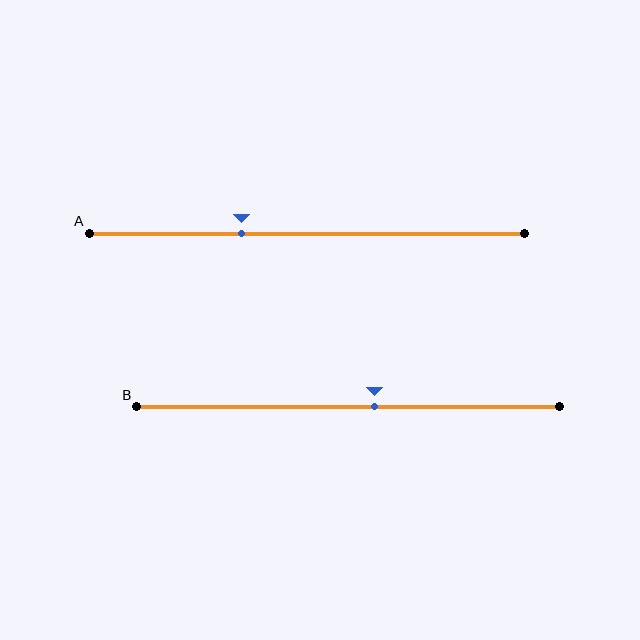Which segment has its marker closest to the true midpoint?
Segment B has its marker closest to the true midpoint.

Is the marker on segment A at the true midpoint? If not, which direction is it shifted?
No, the marker on segment A is shifted to the left by about 15% of the segment length.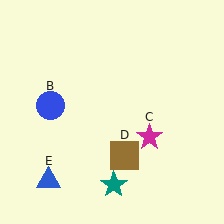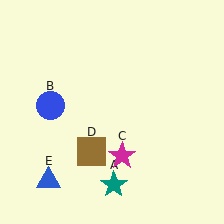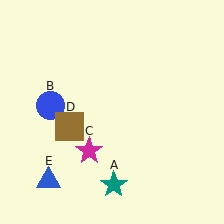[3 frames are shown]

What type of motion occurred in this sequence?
The magenta star (object C), brown square (object D) rotated clockwise around the center of the scene.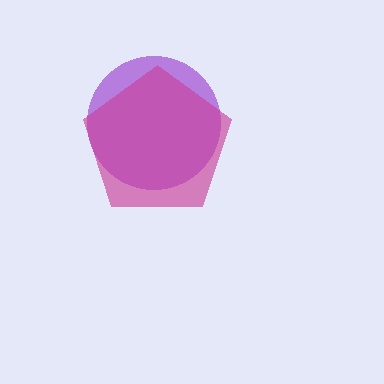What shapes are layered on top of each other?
The layered shapes are: a purple circle, a magenta pentagon.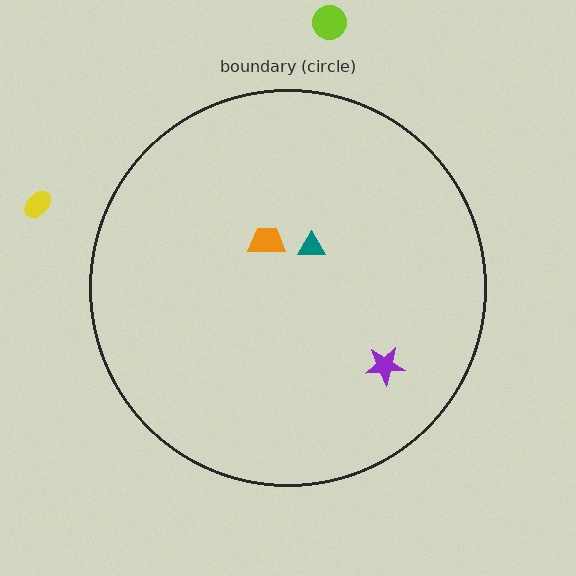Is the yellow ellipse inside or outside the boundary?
Outside.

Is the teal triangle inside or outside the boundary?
Inside.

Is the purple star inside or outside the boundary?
Inside.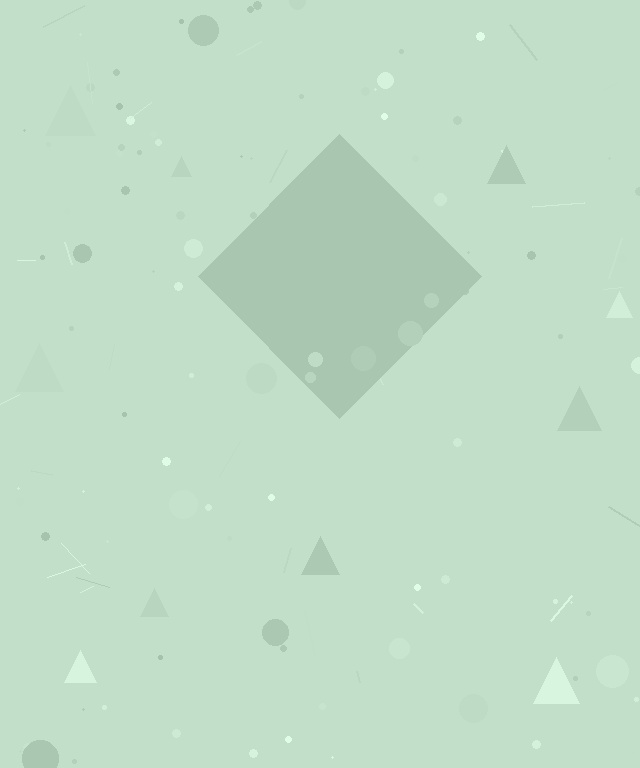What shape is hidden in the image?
A diamond is hidden in the image.